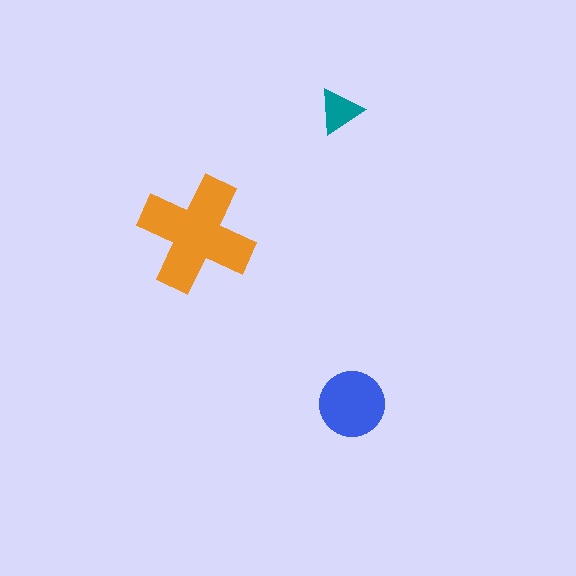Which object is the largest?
The orange cross.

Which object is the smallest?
The teal triangle.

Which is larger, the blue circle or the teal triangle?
The blue circle.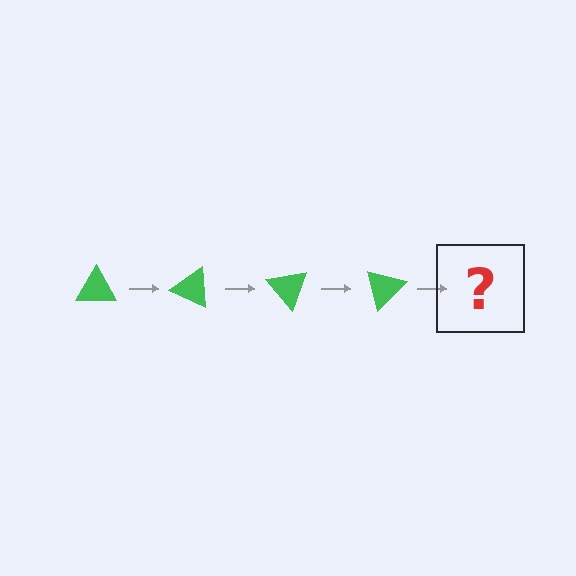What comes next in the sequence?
The next element should be a green triangle rotated 100 degrees.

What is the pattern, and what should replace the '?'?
The pattern is that the triangle rotates 25 degrees each step. The '?' should be a green triangle rotated 100 degrees.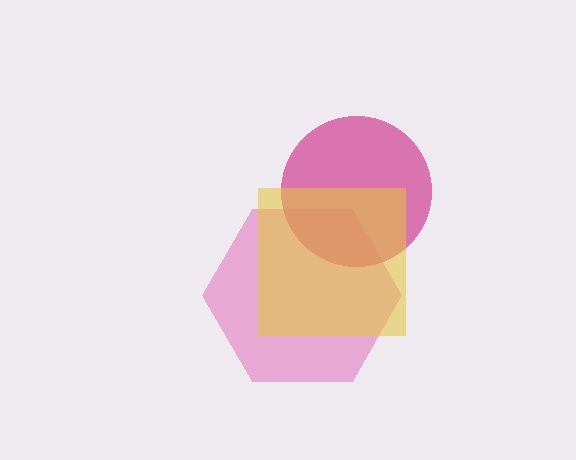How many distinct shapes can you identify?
There are 3 distinct shapes: a pink hexagon, a magenta circle, a yellow square.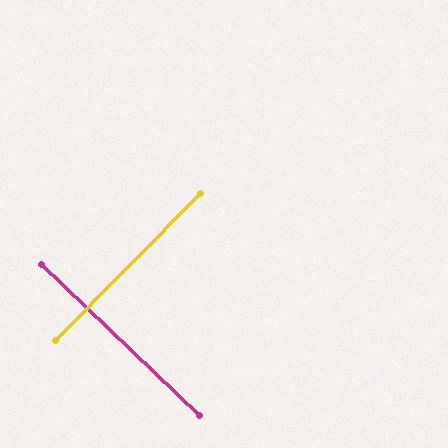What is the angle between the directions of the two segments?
Approximately 89 degrees.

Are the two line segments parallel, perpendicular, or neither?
Perpendicular — they meet at approximately 89°.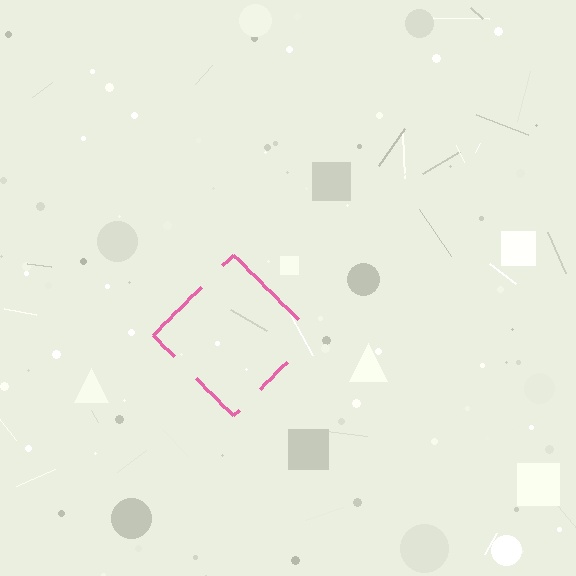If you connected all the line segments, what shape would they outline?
They would outline a diamond.